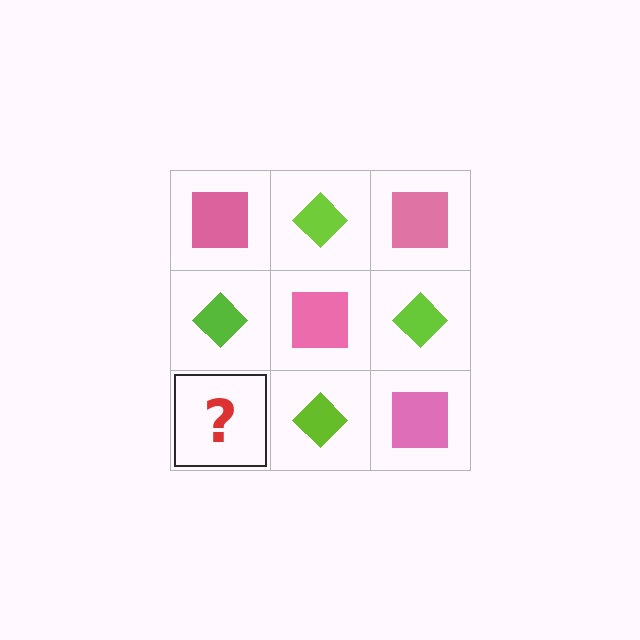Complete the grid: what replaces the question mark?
The question mark should be replaced with a pink square.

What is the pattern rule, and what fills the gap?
The rule is that it alternates pink square and lime diamond in a checkerboard pattern. The gap should be filled with a pink square.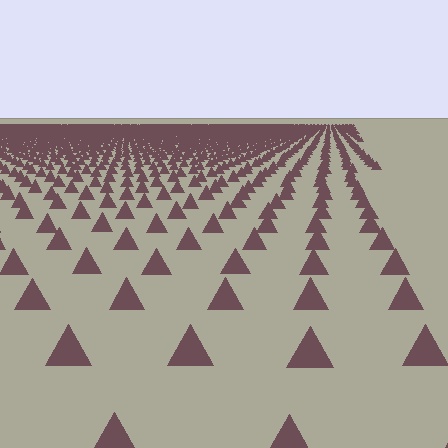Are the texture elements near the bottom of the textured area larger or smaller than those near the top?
Larger. Near the bottom, elements are closer to the viewer and appear at a bigger on-screen size.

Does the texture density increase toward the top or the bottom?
Density increases toward the top.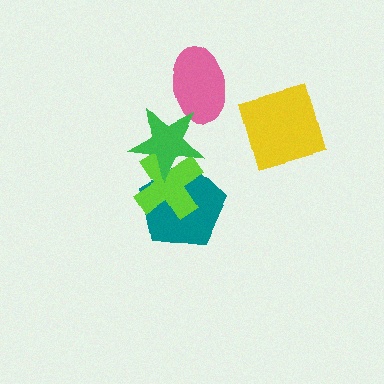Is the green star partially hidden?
No, no other shape covers it.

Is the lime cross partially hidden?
Yes, it is partially covered by another shape.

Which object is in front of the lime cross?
The green star is in front of the lime cross.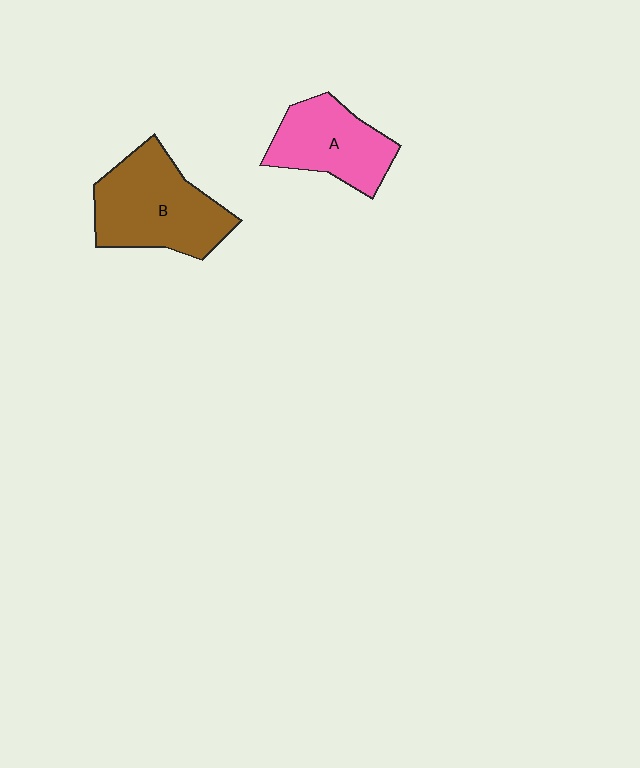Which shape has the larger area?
Shape B (brown).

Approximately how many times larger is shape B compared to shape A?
Approximately 1.3 times.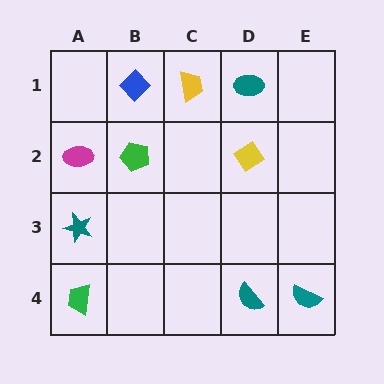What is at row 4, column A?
A green trapezoid.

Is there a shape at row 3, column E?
No, that cell is empty.